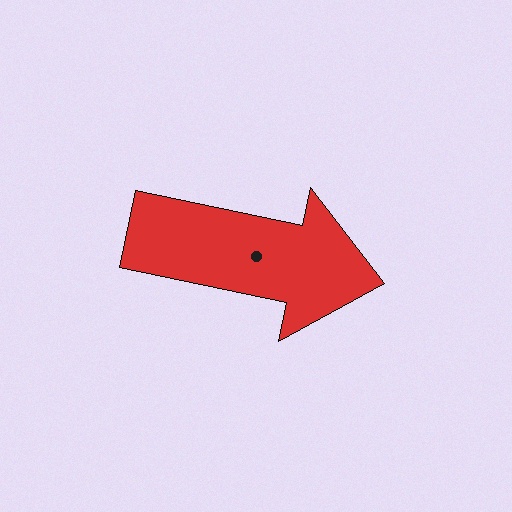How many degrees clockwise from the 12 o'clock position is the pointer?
Approximately 102 degrees.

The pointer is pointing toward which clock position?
Roughly 3 o'clock.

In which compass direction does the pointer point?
East.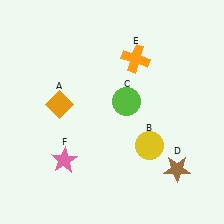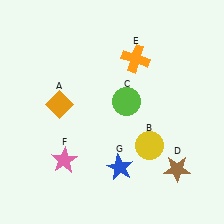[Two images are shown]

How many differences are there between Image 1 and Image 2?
There is 1 difference between the two images.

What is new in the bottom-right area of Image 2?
A blue star (G) was added in the bottom-right area of Image 2.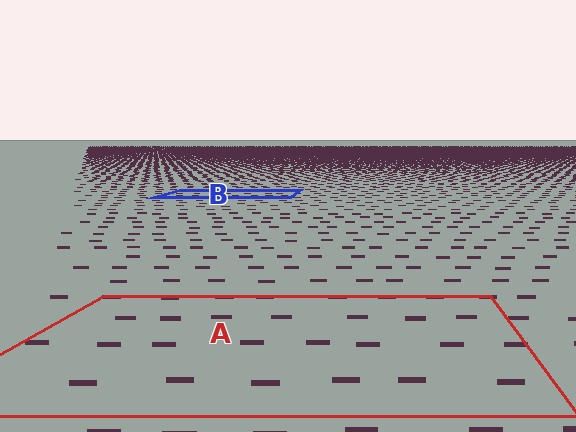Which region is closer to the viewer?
Region A is closer. The texture elements there are larger and more spread out.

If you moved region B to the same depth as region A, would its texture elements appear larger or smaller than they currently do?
They would appear larger. At a closer depth, the same texture elements are projected at a bigger on-screen size.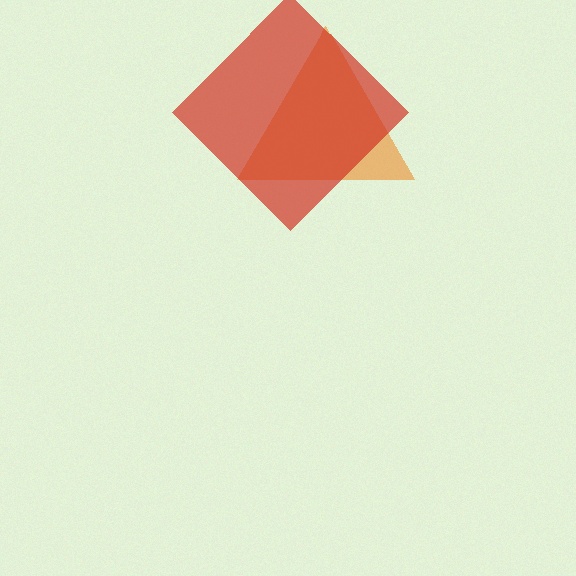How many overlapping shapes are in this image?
There are 2 overlapping shapes in the image.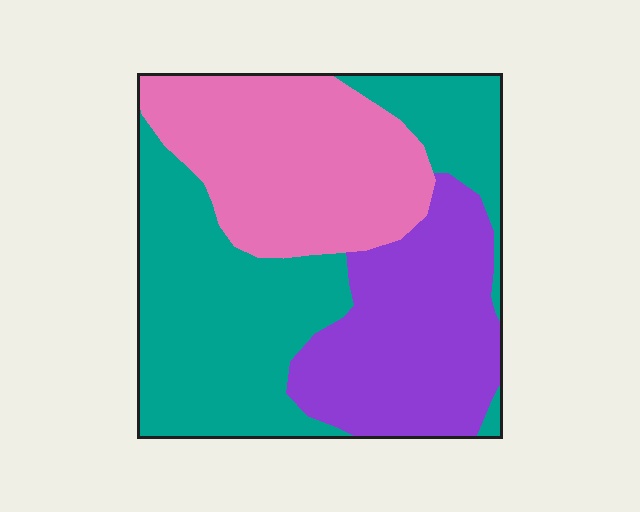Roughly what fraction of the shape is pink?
Pink takes up about one third (1/3) of the shape.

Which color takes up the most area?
Teal, at roughly 40%.